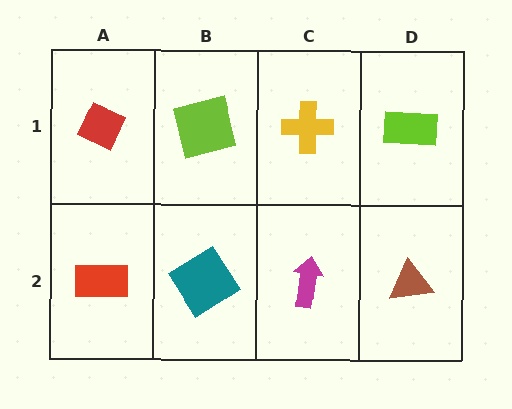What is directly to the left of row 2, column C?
A teal diamond.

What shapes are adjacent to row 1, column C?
A magenta arrow (row 2, column C), a lime square (row 1, column B), a lime rectangle (row 1, column D).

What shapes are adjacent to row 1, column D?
A brown triangle (row 2, column D), a yellow cross (row 1, column C).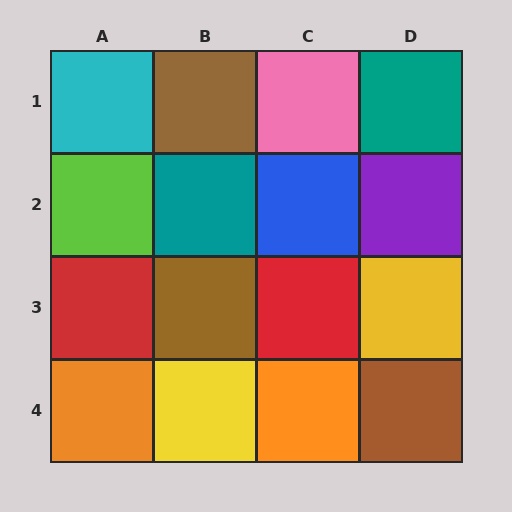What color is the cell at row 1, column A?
Cyan.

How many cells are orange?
2 cells are orange.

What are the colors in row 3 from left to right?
Red, brown, red, yellow.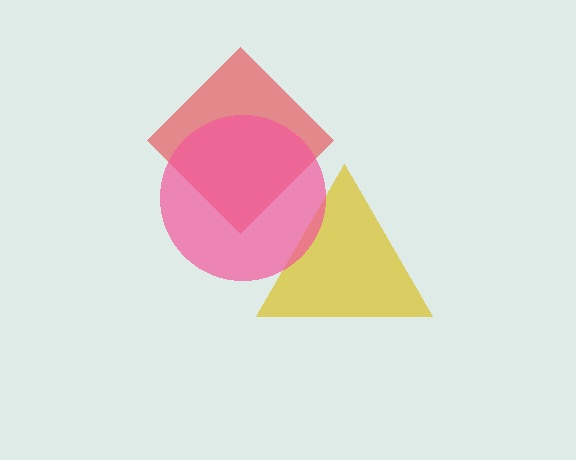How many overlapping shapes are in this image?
There are 3 overlapping shapes in the image.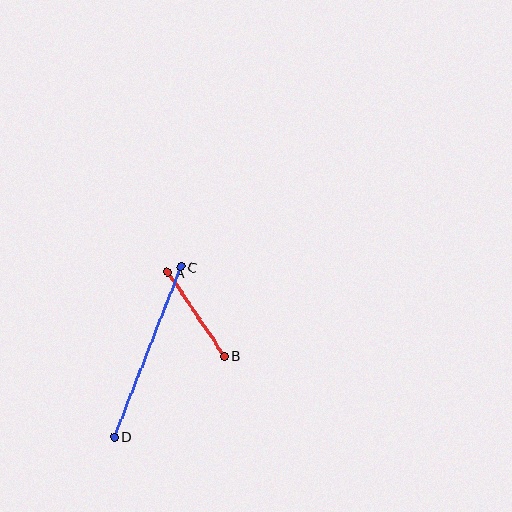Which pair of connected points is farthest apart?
Points C and D are farthest apart.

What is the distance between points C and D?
The distance is approximately 183 pixels.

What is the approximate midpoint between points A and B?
The midpoint is at approximately (196, 314) pixels.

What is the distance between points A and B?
The distance is approximately 101 pixels.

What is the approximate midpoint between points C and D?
The midpoint is at approximately (147, 352) pixels.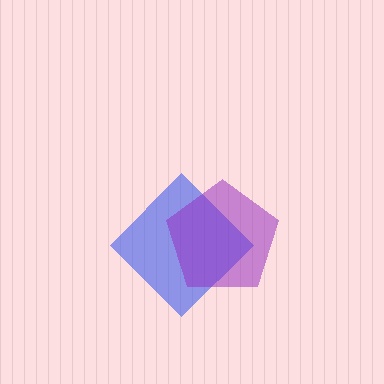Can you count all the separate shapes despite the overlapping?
Yes, there are 2 separate shapes.